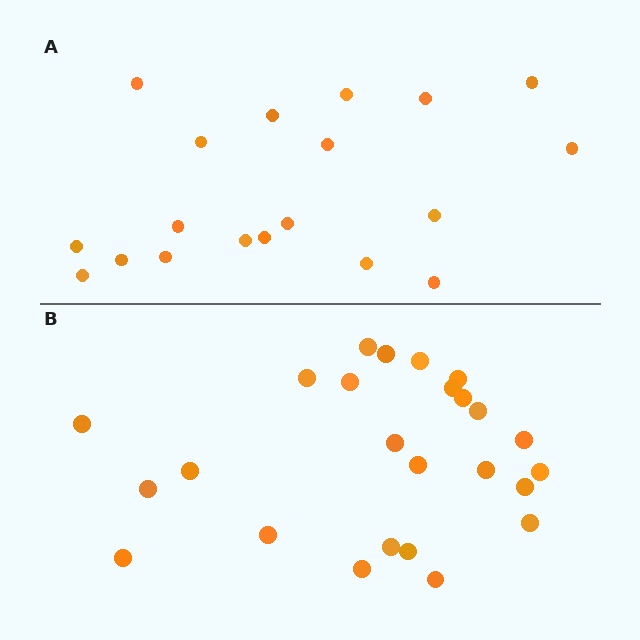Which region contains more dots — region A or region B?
Region B (the bottom region) has more dots.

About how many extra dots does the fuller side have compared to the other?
Region B has about 6 more dots than region A.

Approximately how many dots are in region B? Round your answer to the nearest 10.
About 20 dots. (The exact count is 25, which rounds to 20.)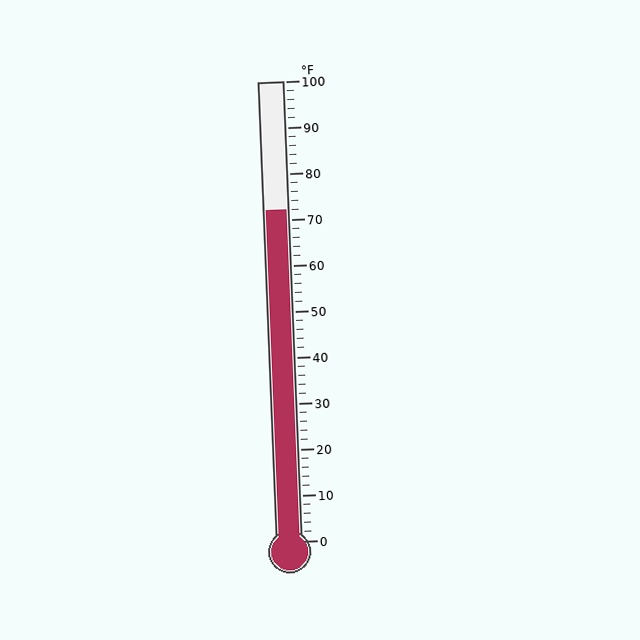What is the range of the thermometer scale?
The thermometer scale ranges from 0°F to 100°F.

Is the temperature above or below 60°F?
The temperature is above 60°F.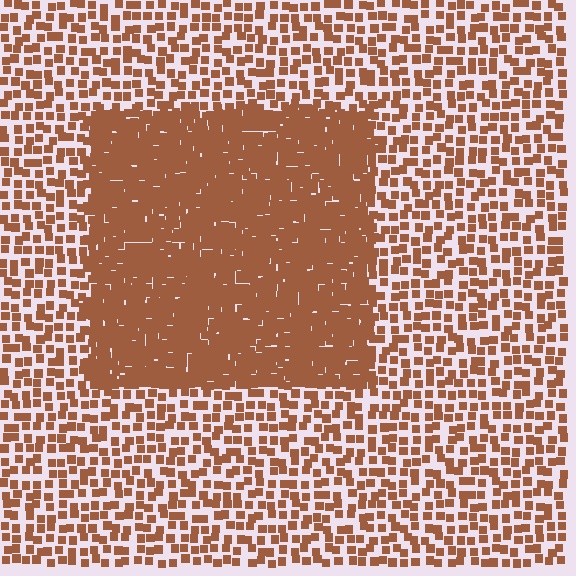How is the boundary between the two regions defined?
The boundary is defined by a change in element density (approximately 2.6x ratio). All elements are the same color, size, and shape.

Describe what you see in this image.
The image contains small brown elements arranged at two different densities. A rectangle-shaped region is visible where the elements are more densely packed than the surrounding area.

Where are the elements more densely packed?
The elements are more densely packed inside the rectangle boundary.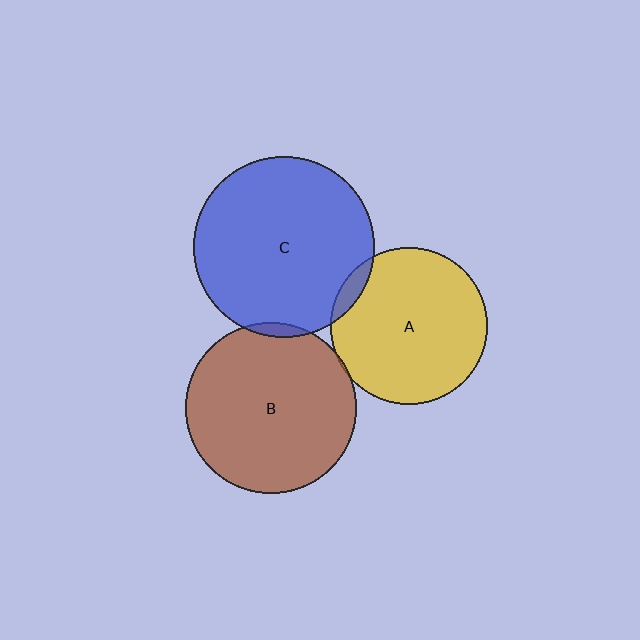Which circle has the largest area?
Circle C (blue).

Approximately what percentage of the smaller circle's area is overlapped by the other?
Approximately 5%.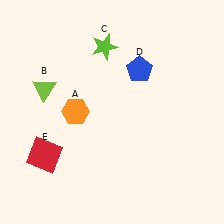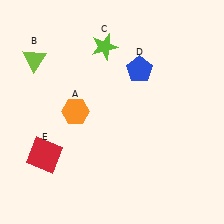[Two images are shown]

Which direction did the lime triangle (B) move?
The lime triangle (B) moved up.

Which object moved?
The lime triangle (B) moved up.